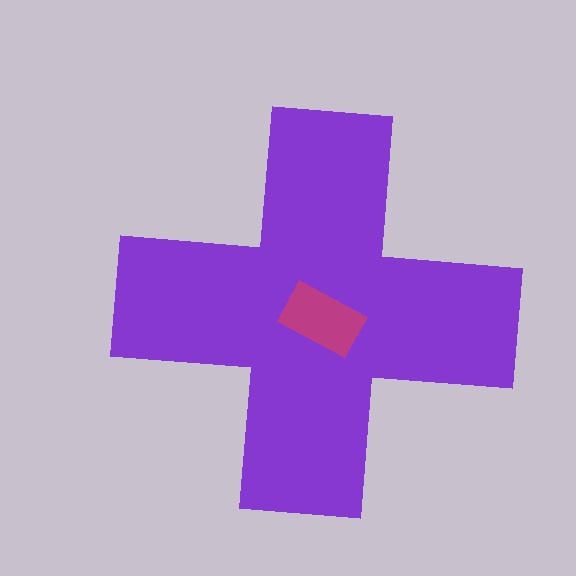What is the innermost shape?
The magenta rectangle.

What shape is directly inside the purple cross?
The magenta rectangle.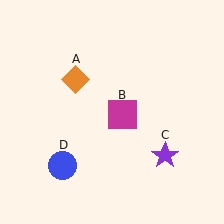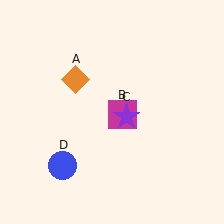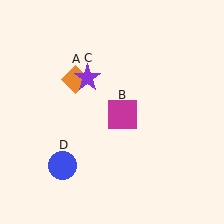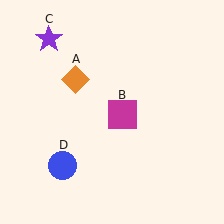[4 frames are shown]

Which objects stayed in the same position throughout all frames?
Orange diamond (object A) and magenta square (object B) and blue circle (object D) remained stationary.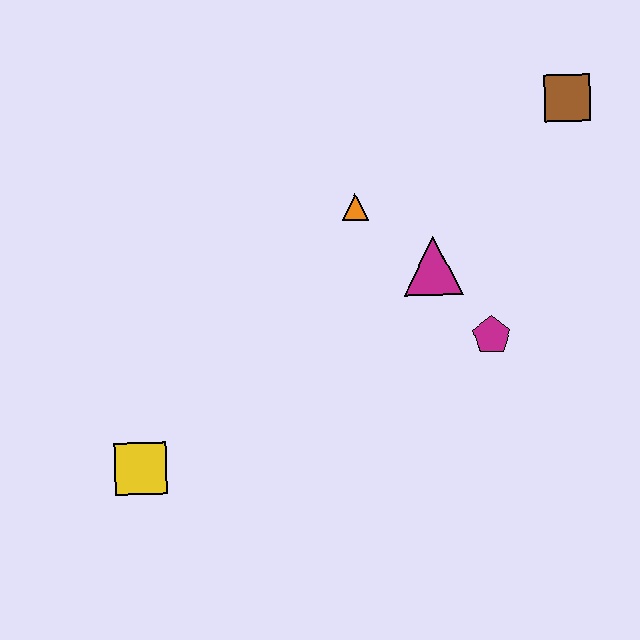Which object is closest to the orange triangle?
The magenta triangle is closest to the orange triangle.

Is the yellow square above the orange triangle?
No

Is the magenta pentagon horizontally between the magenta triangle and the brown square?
Yes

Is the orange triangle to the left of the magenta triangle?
Yes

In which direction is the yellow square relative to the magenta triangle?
The yellow square is to the left of the magenta triangle.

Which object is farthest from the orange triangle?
The yellow square is farthest from the orange triangle.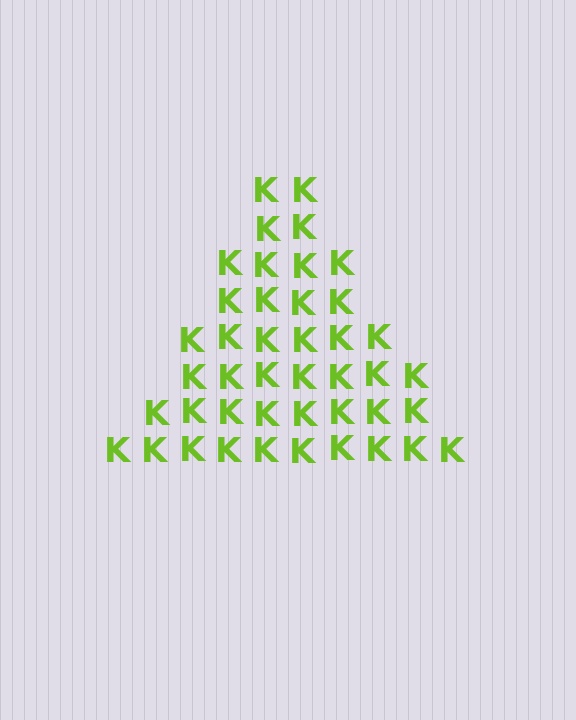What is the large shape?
The large shape is a triangle.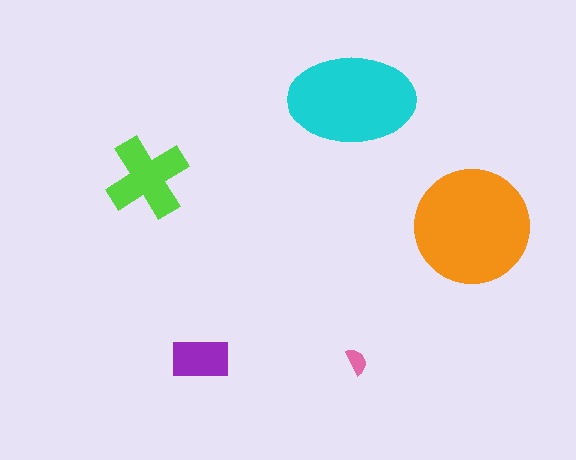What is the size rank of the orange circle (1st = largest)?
1st.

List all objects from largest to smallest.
The orange circle, the cyan ellipse, the lime cross, the purple rectangle, the pink semicircle.